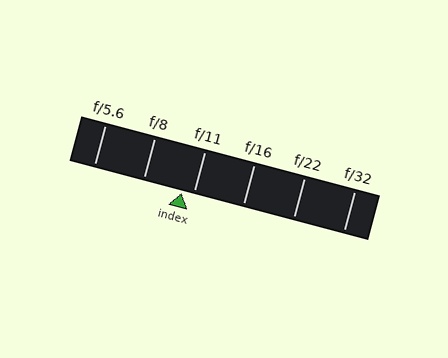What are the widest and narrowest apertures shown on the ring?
The widest aperture shown is f/5.6 and the narrowest is f/32.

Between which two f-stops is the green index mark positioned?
The index mark is between f/8 and f/11.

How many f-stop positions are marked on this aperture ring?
There are 6 f-stop positions marked.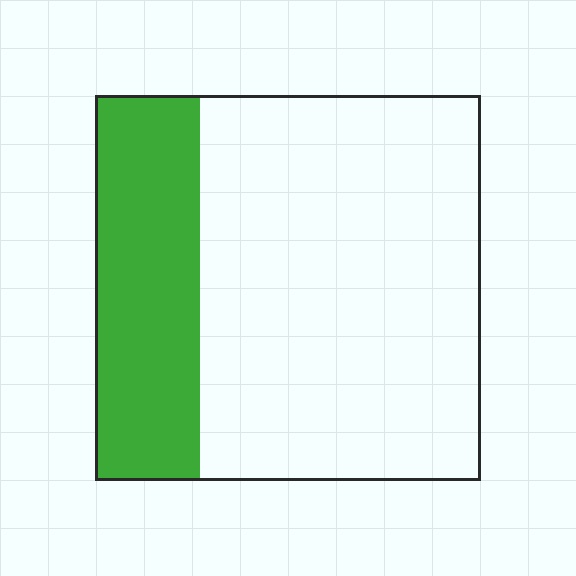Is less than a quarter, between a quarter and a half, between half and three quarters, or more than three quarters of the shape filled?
Between a quarter and a half.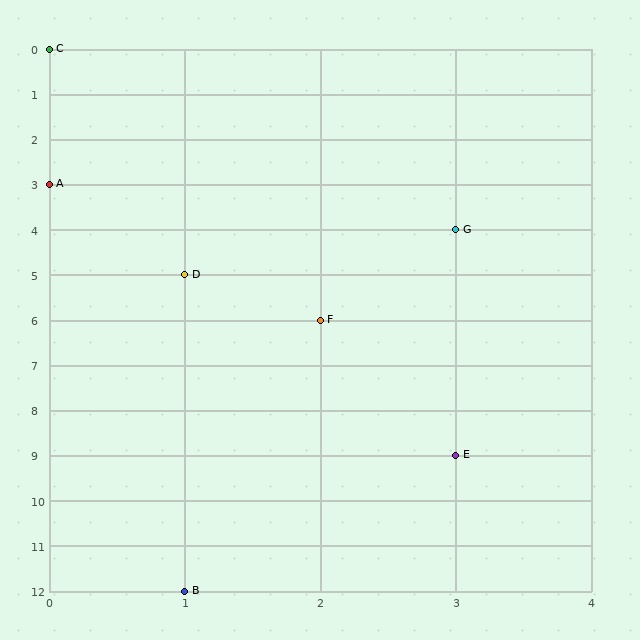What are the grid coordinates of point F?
Point F is at grid coordinates (2, 6).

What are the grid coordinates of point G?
Point G is at grid coordinates (3, 4).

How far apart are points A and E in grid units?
Points A and E are 3 columns and 6 rows apart (about 6.7 grid units diagonally).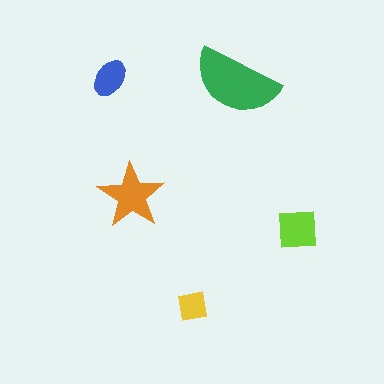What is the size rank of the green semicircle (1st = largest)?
1st.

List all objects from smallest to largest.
The yellow square, the blue ellipse, the lime square, the orange star, the green semicircle.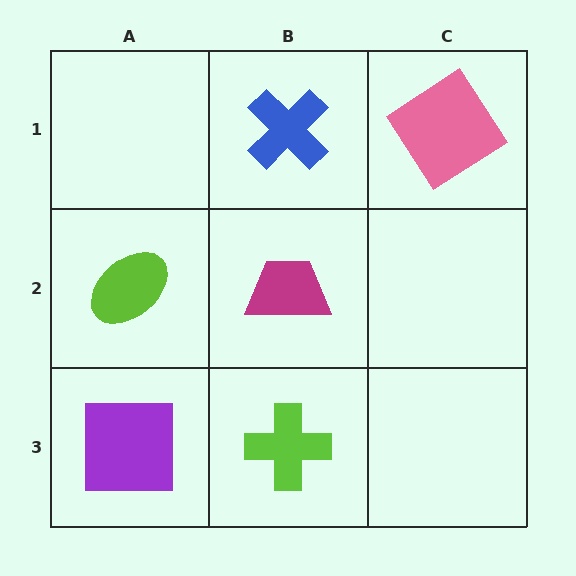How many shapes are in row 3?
2 shapes.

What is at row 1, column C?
A pink diamond.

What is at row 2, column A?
A lime ellipse.